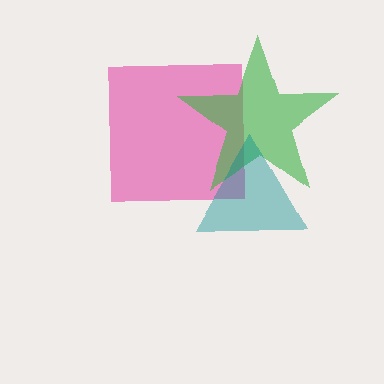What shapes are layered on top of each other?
The layered shapes are: a pink square, a green star, a teal triangle.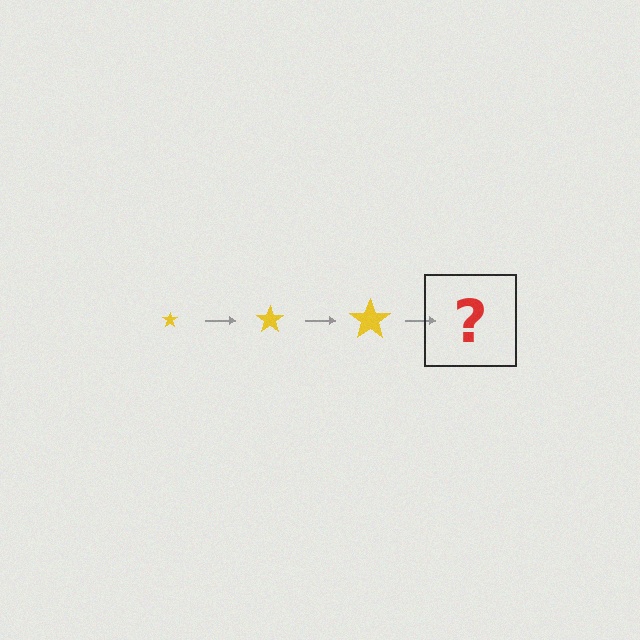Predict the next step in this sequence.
The next step is a yellow star, larger than the previous one.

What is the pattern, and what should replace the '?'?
The pattern is that the star gets progressively larger each step. The '?' should be a yellow star, larger than the previous one.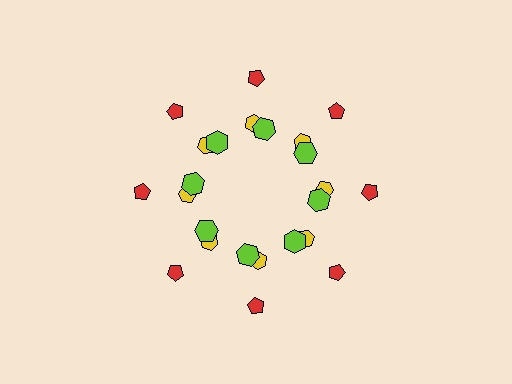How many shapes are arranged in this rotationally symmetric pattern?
There are 24 shapes, arranged in 8 groups of 3.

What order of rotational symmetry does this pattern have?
This pattern has 8-fold rotational symmetry.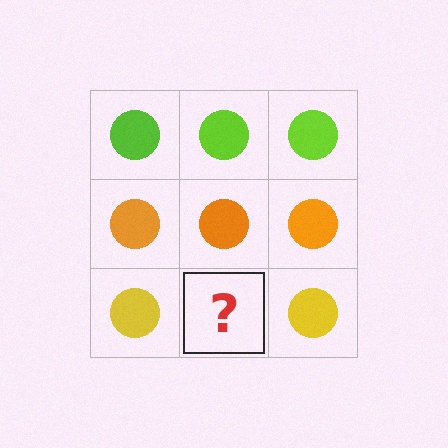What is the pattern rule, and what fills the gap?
The rule is that each row has a consistent color. The gap should be filled with a yellow circle.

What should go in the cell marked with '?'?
The missing cell should contain a yellow circle.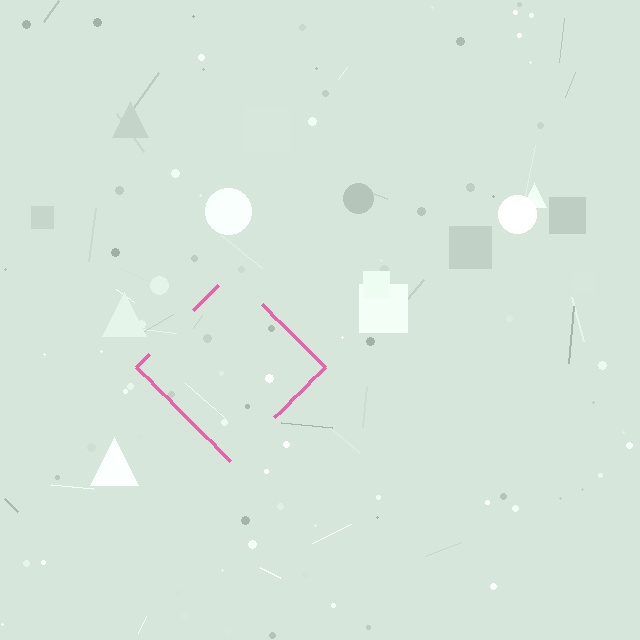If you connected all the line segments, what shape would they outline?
They would outline a diamond.